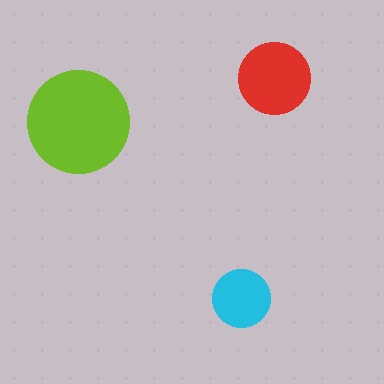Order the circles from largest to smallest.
the lime one, the red one, the cyan one.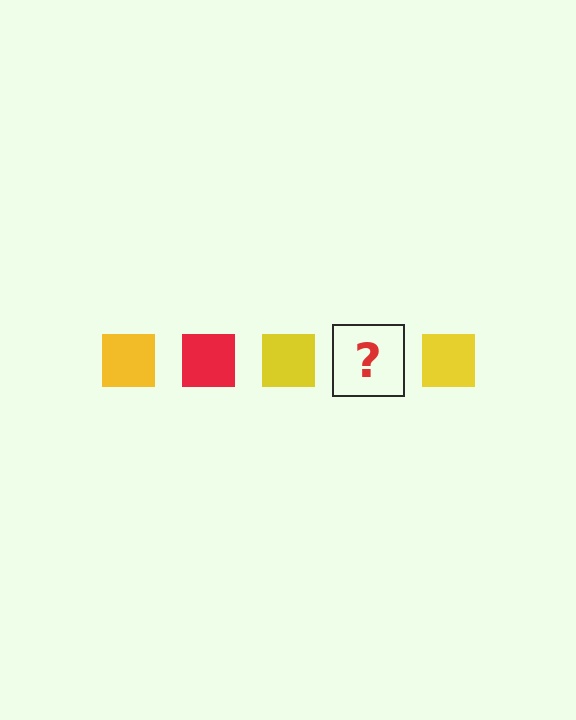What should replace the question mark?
The question mark should be replaced with a red square.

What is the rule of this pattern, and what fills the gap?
The rule is that the pattern cycles through yellow, red squares. The gap should be filled with a red square.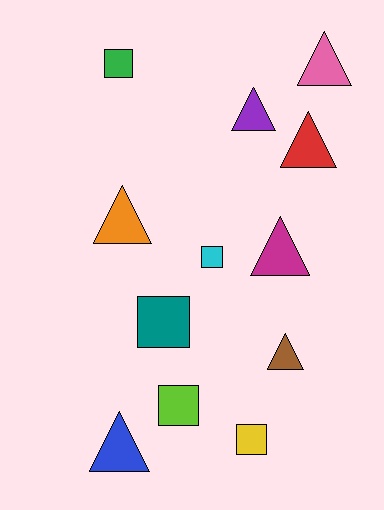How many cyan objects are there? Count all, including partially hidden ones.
There is 1 cyan object.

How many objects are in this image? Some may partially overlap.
There are 12 objects.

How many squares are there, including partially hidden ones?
There are 5 squares.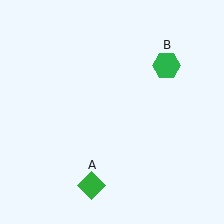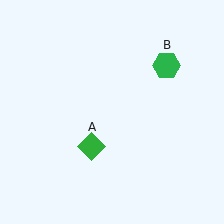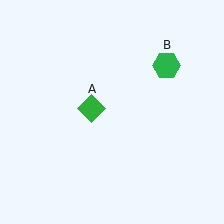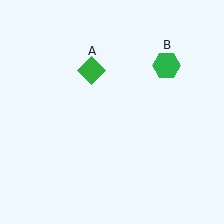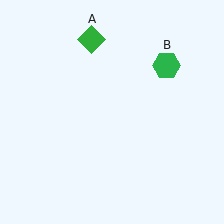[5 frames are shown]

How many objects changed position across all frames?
1 object changed position: green diamond (object A).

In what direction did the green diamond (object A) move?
The green diamond (object A) moved up.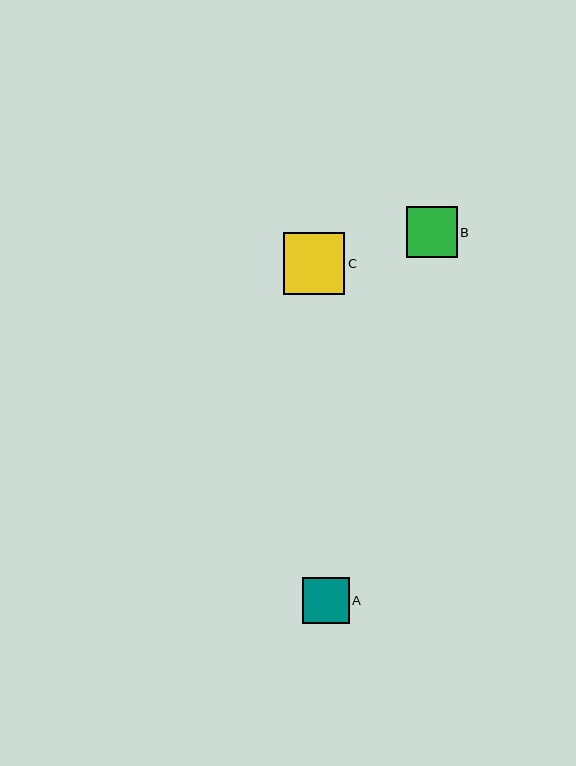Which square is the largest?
Square C is the largest with a size of approximately 62 pixels.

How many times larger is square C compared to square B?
Square C is approximately 1.2 times the size of square B.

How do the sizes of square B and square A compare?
Square B and square A are approximately the same size.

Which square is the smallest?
Square A is the smallest with a size of approximately 47 pixels.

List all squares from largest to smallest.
From largest to smallest: C, B, A.